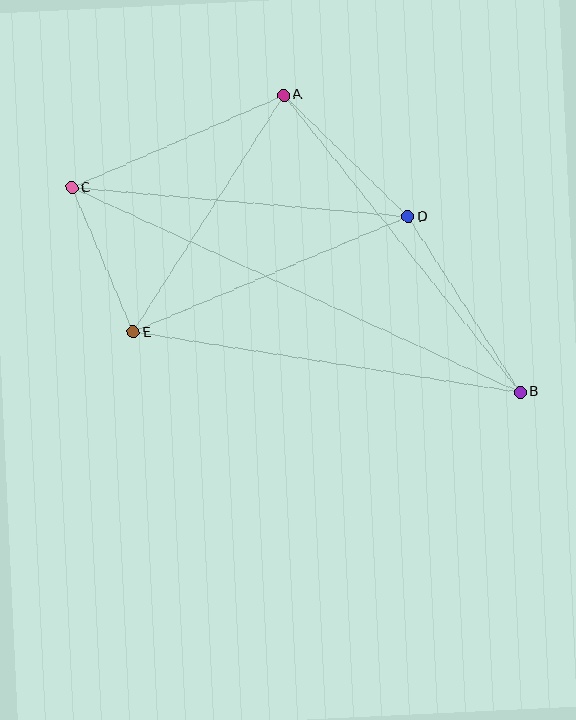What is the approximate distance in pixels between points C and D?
The distance between C and D is approximately 337 pixels.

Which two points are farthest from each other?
Points B and C are farthest from each other.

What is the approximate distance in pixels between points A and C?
The distance between A and C is approximately 231 pixels.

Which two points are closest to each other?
Points C and E are closest to each other.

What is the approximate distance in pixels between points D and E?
The distance between D and E is approximately 298 pixels.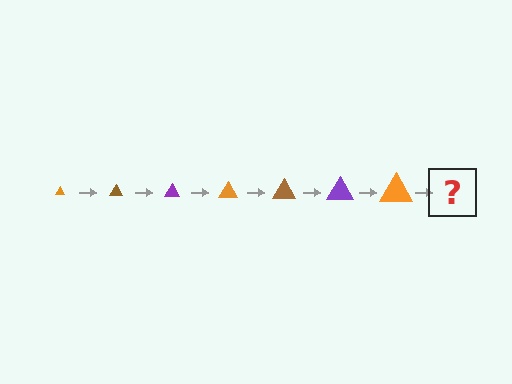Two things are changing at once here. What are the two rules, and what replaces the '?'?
The two rules are that the triangle grows larger each step and the color cycles through orange, brown, and purple. The '?' should be a brown triangle, larger than the previous one.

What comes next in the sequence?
The next element should be a brown triangle, larger than the previous one.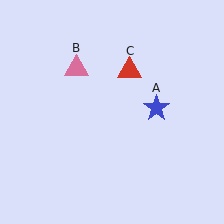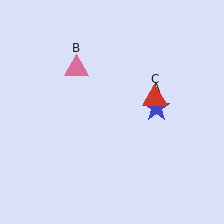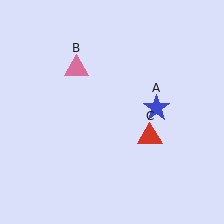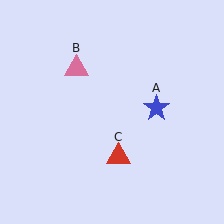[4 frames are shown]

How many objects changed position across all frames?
1 object changed position: red triangle (object C).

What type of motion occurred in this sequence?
The red triangle (object C) rotated clockwise around the center of the scene.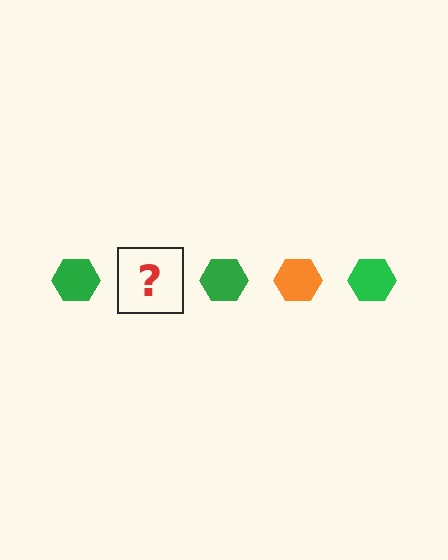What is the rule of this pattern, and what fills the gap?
The rule is that the pattern cycles through green, orange hexagons. The gap should be filled with an orange hexagon.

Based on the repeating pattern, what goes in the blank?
The blank should be an orange hexagon.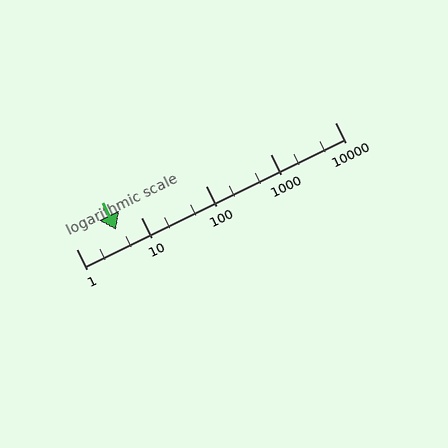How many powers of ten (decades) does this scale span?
The scale spans 4 decades, from 1 to 10000.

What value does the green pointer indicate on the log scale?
The pointer indicates approximately 4.2.